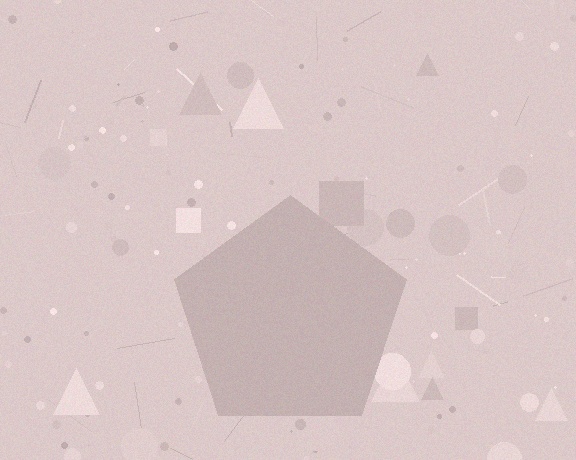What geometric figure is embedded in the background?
A pentagon is embedded in the background.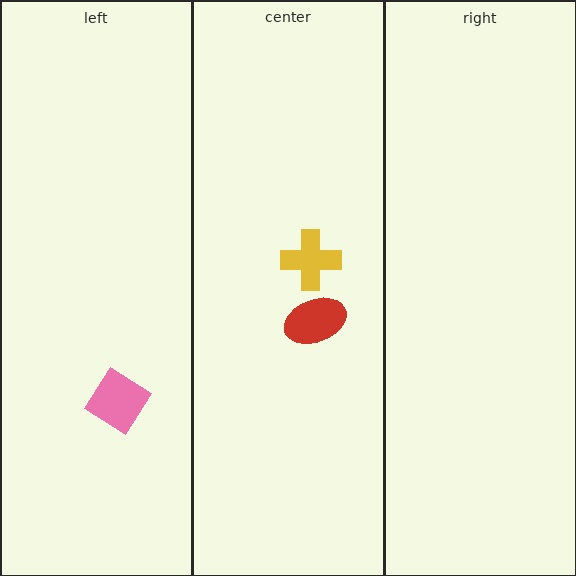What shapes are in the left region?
The pink diamond.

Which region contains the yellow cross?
The center region.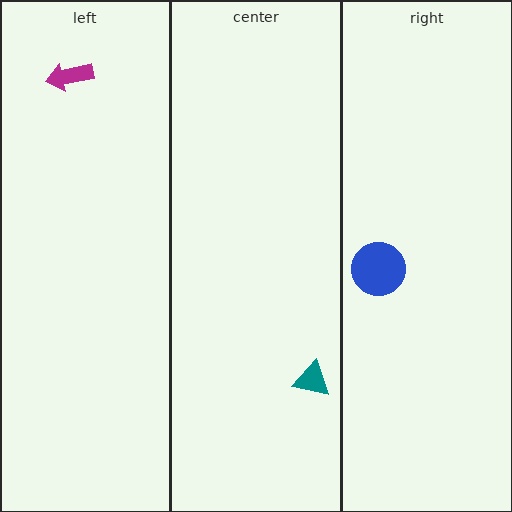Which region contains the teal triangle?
The center region.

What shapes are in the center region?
The teal triangle.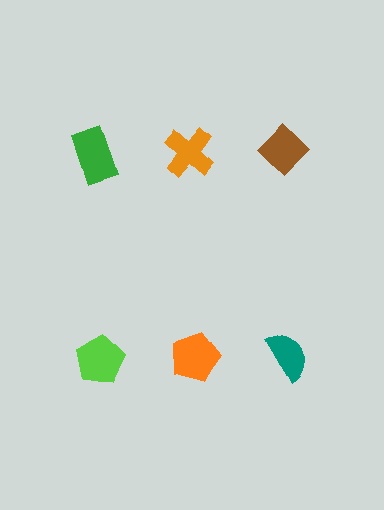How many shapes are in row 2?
3 shapes.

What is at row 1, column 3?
A brown diamond.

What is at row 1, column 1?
A green rectangle.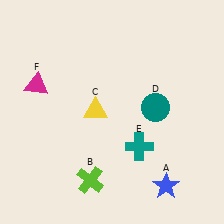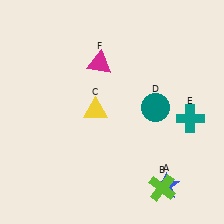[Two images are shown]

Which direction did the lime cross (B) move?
The lime cross (B) moved right.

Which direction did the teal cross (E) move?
The teal cross (E) moved right.